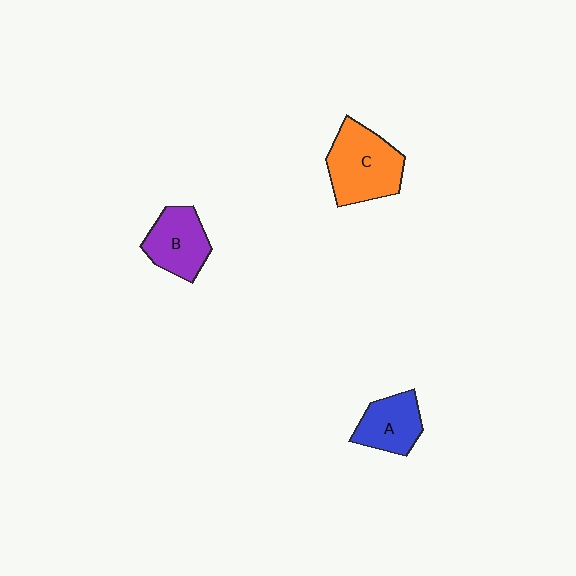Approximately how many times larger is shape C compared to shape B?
Approximately 1.4 times.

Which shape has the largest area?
Shape C (orange).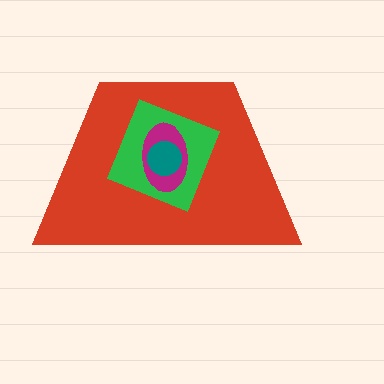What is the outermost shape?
The red trapezoid.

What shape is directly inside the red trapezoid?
The green square.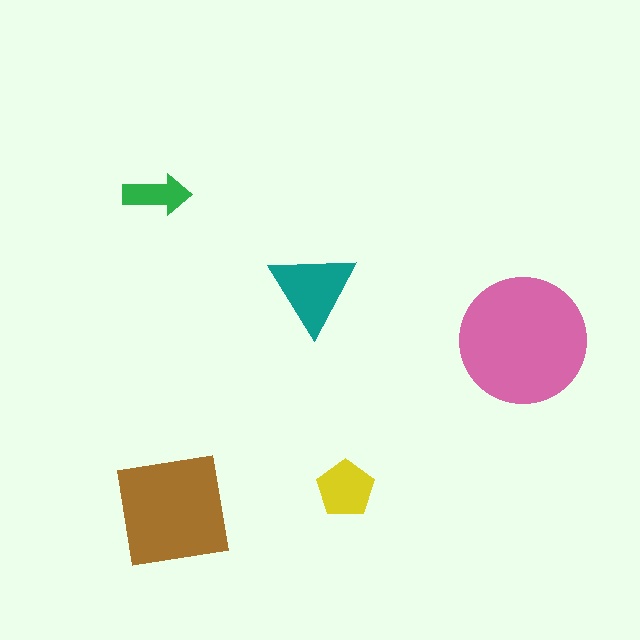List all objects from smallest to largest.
The green arrow, the yellow pentagon, the teal triangle, the brown square, the pink circle.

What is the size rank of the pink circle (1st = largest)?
1st.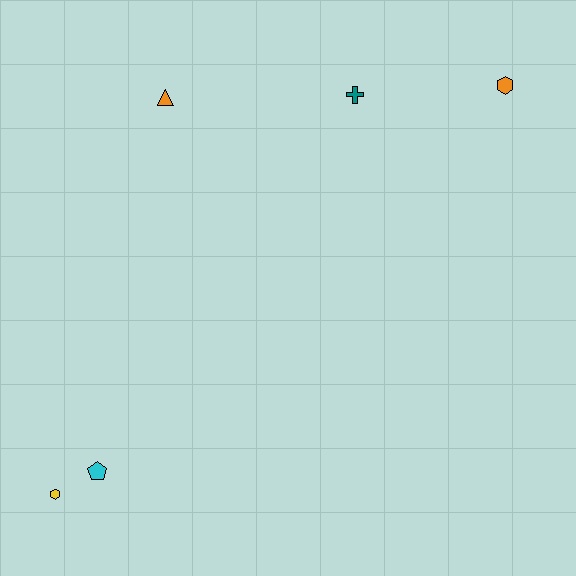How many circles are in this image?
There are no circles.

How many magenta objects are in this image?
There are no magenta objects.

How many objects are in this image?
There are 5 objects.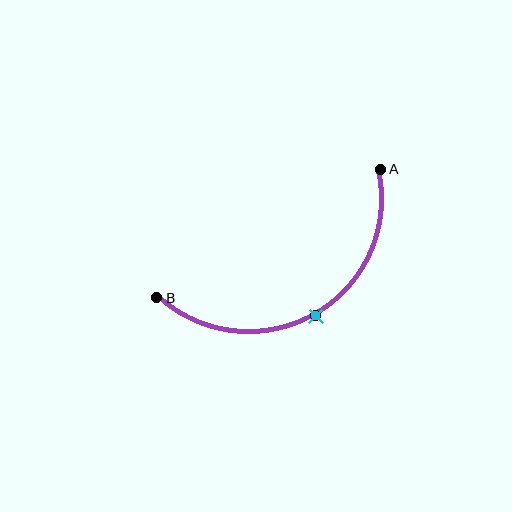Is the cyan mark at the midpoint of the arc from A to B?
Yes. The cyan mark lies on the arc at equal arc-length from both A and B — it is the arc midpoint.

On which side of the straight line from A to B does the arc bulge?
The arc bulges below the straight line connecting A and B.